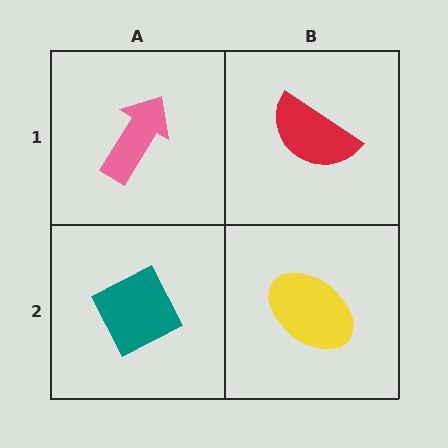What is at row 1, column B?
A red semicircle.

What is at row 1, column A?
A pink arrow.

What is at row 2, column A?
A teal diamond.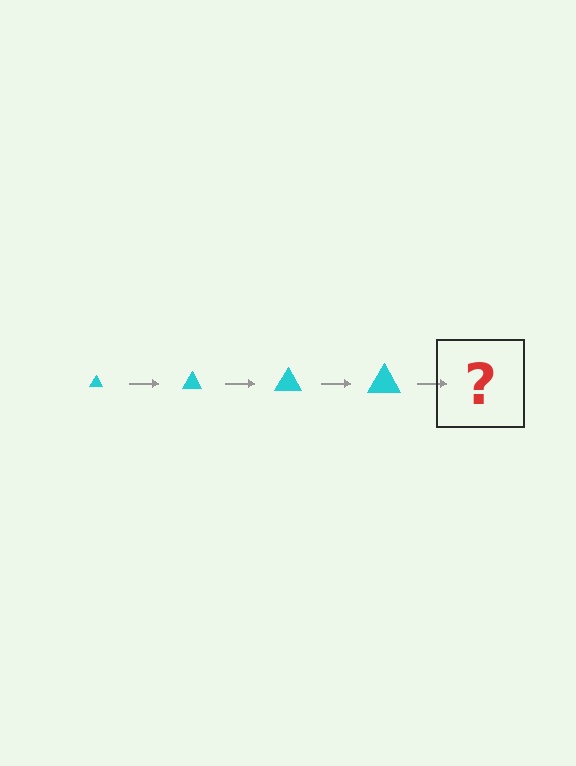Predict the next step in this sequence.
The next step is a cyan triangle, larger than the previous one.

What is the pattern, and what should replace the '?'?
The pattern is that the triangle gets progressively larger each step. The '?' should be a cyan triangle, larger than the previous one.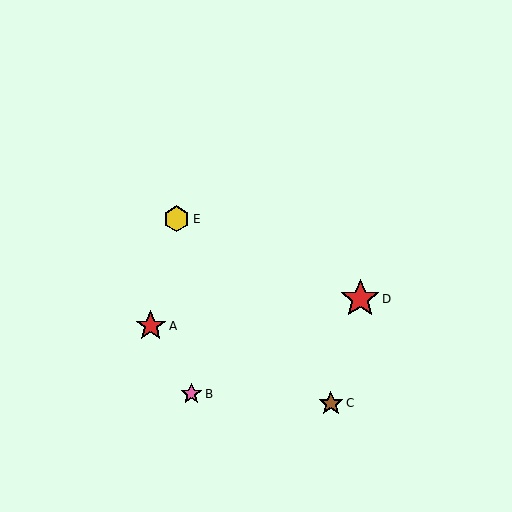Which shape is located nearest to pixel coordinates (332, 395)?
The brown star (labeled C) at (331, 403) is nearest to that location.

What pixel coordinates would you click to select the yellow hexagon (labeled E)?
Click at (177, 219) to select the yellow hexagon E.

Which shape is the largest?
The red star (labeled D) is the largest.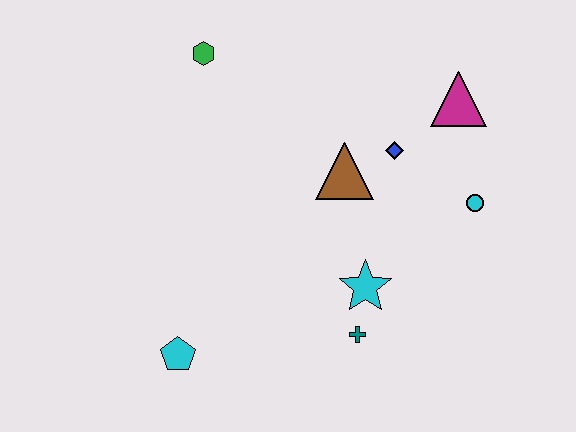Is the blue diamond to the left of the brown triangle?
No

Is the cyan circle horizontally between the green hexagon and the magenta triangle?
No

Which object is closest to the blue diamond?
The brown triangle is closest to the blue diamond.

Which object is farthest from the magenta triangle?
The cyan pentagon is farthest from the magenta triangle.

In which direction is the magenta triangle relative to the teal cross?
The magenta triangle is above the teal cross.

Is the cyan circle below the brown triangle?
Yes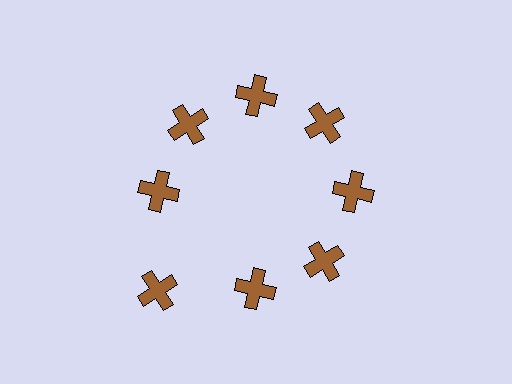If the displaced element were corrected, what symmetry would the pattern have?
It would have 8-fold rotational symmetry — the pattern would map onto itself every 45 degrees.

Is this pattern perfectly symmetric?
No. The 8 brown crosses are arranged in a ring, but one element near the 8 o'clock position is pushed outward from the center, breaking the 8-fold rotational symmetry.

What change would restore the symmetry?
The symmetry would be restored by moving it inward, back onto the ring so that all 8 crosses sit at equal angles and equal distance from the center.